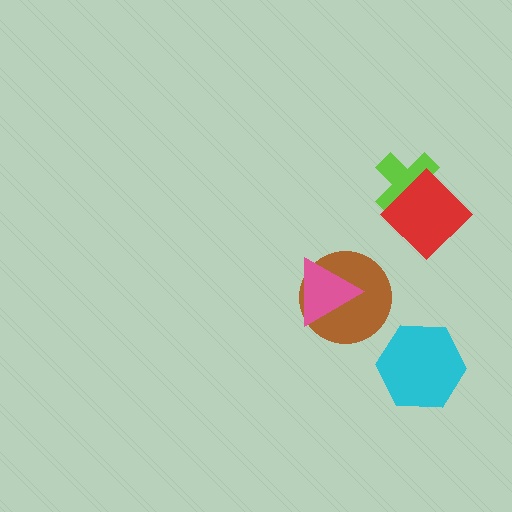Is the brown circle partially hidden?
Yes, it is partially covered by another shape.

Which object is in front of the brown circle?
The pink triangle is in front of the brown circle.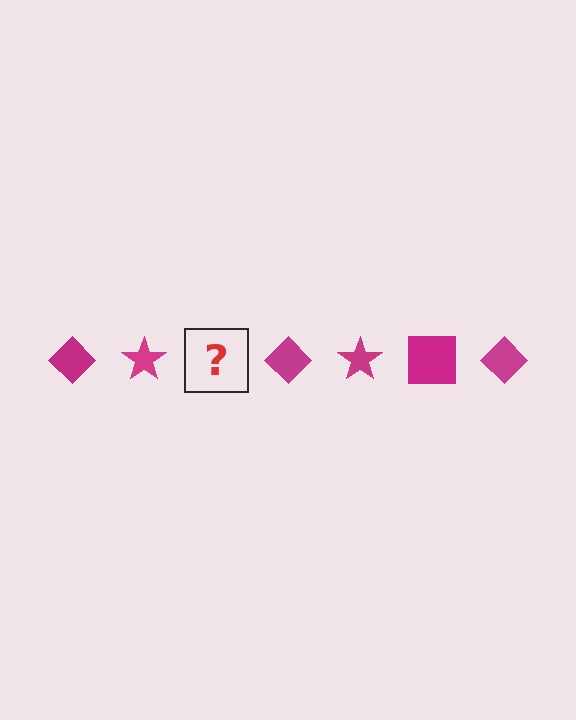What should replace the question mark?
The question mark should be replaced with a magenta square.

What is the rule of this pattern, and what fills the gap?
The rule is that the pattern cycles through diamond, star, square shapes in magenta. The gap should be filled with a magenta square.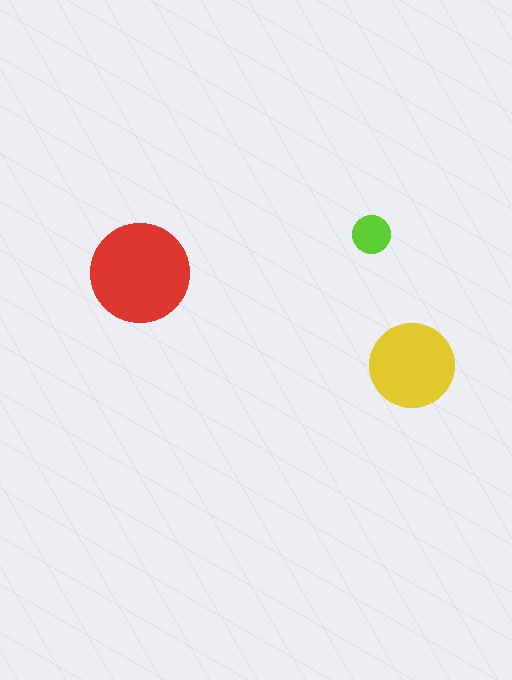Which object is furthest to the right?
The yellow circle is rightmost.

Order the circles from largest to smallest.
the red one, the yellow one, the lime one.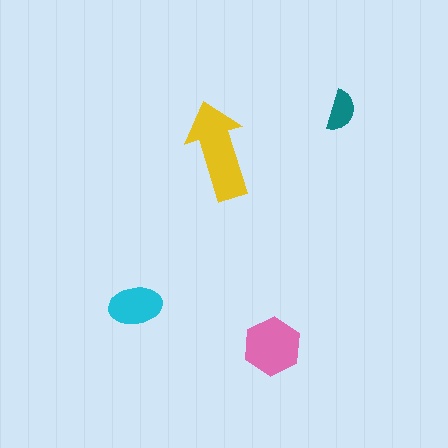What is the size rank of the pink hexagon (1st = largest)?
2nd.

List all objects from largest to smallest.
The yellow arrow, the pink hexagon, the cyan ellipse, the teal semicircle.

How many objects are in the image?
There are 4 objects in the image.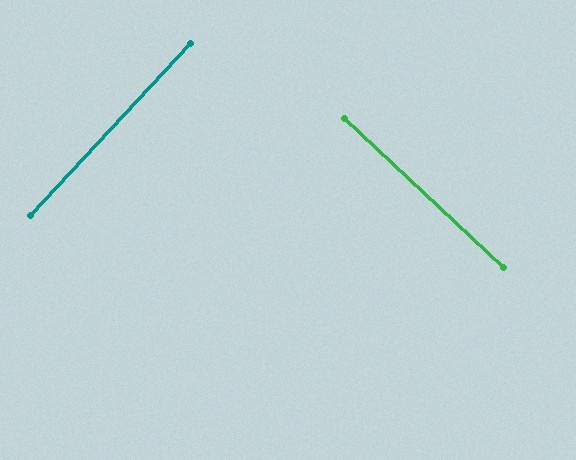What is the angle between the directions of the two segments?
Approximately 90 degrees.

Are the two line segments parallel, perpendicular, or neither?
Perpendicular — they meet at approximately 90°.